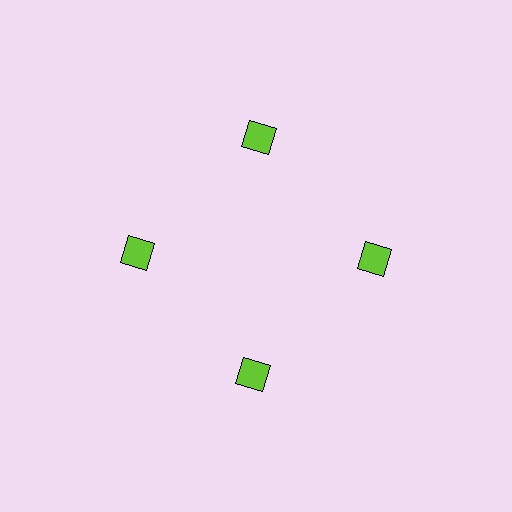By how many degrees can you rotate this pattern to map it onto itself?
The pattern maps onto itself every 90 degrees of rotation.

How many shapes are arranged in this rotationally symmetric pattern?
There are 4 shapes, arranged in 4 groups of 1.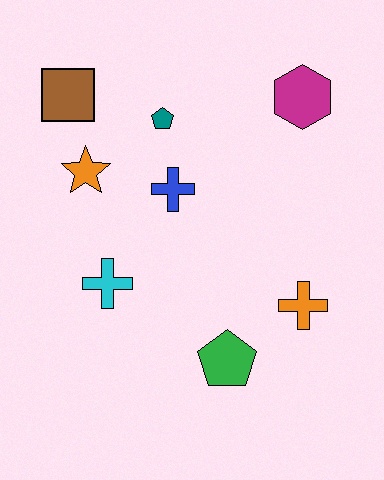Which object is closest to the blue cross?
The teal pentagon is closest to the blue cross.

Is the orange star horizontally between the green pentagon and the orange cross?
No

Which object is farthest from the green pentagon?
The brown square is farthest from the green pentagon.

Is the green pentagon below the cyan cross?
Yes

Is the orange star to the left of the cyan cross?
Yes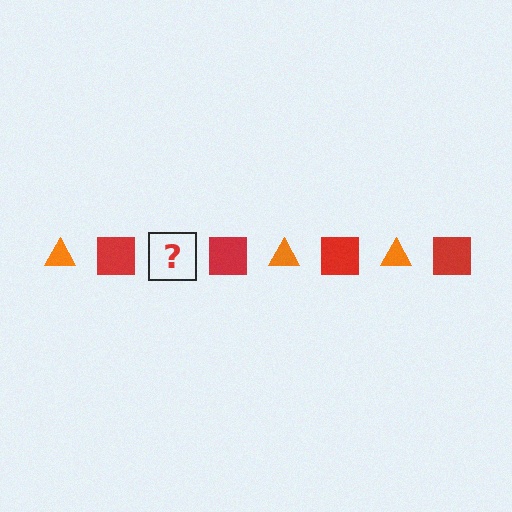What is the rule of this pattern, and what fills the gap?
The rule is that the pattern alternates between orange triangle and red square. The gap should be filled with an orange triangle.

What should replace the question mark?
The question mark should be replaced with an orange triangle.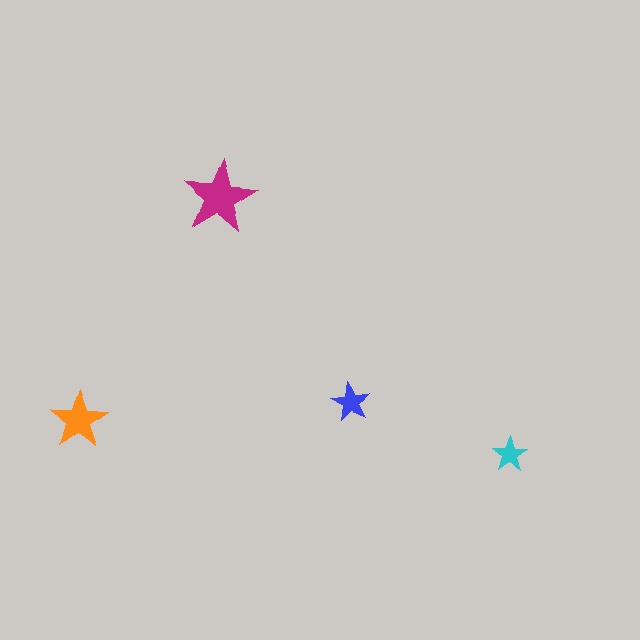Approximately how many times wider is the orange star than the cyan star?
About 1.5 times wider.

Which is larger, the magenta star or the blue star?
The magenta one.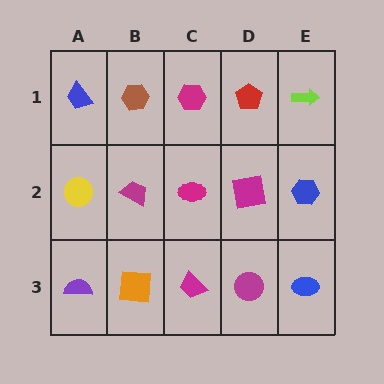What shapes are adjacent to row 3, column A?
A yellow circle (row 2, column A), an orange square (row 3, column B).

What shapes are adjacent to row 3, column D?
A magenta square (row 2, column D), a magenta trapezoid (row 3, column C), a blue ellipse (row 3, column E).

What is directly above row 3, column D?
A magenta square.